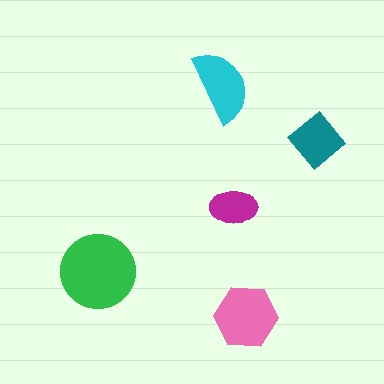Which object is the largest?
The green circle.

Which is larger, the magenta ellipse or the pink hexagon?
The pink hexagon.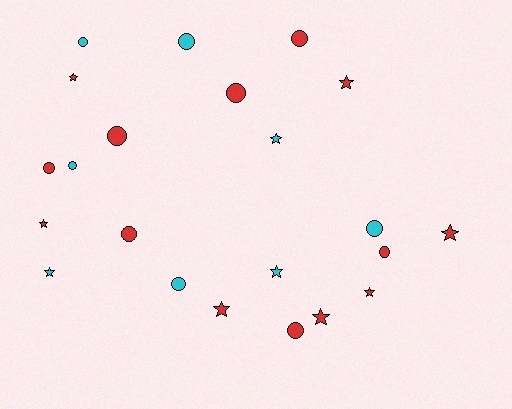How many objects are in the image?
There are 22 objects.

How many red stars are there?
There are 7 red stars.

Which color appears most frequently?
Red, with 14 objects.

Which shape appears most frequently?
Circle, with 12 objects.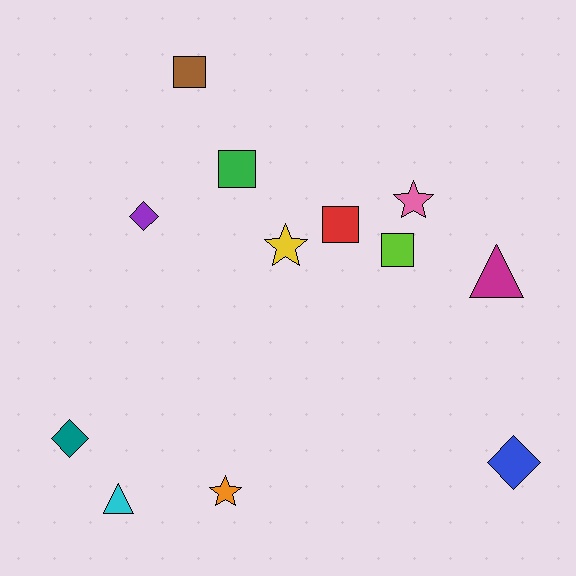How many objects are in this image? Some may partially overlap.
There are 12 objects.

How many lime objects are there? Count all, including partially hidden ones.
There is 1 lime object.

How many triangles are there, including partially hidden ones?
There are 2 triangles.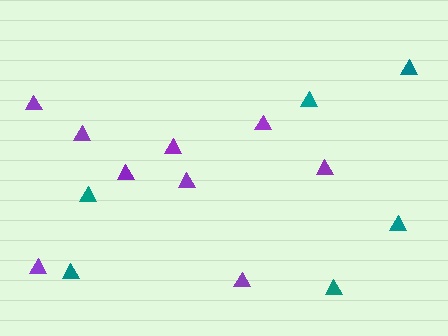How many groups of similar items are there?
There are 2 groups: one group of purple triangles (9) and one group of teal triangles (6).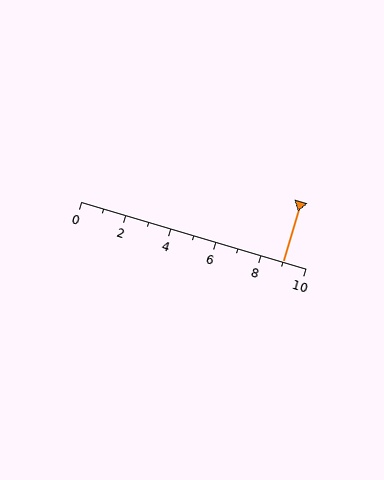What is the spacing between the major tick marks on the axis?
The major ticks are spaced 2 apart.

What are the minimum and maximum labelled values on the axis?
The axis runs from 0 to 10.